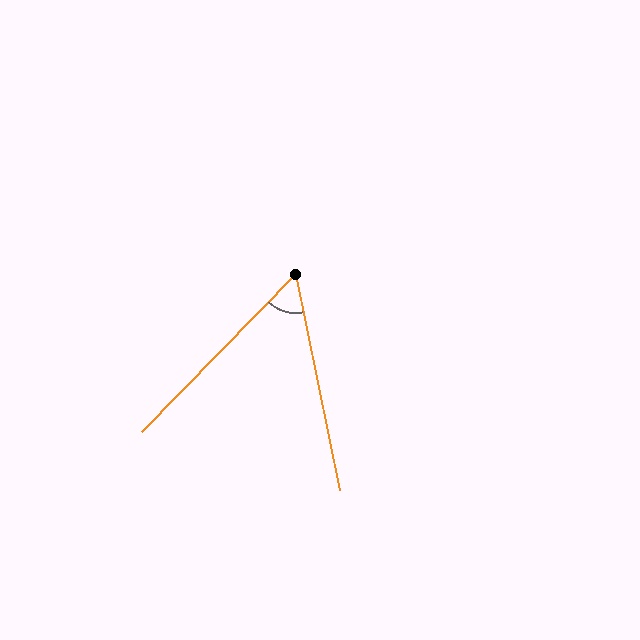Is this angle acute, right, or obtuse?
It is acute.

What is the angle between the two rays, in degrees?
Approximately 56 degrees.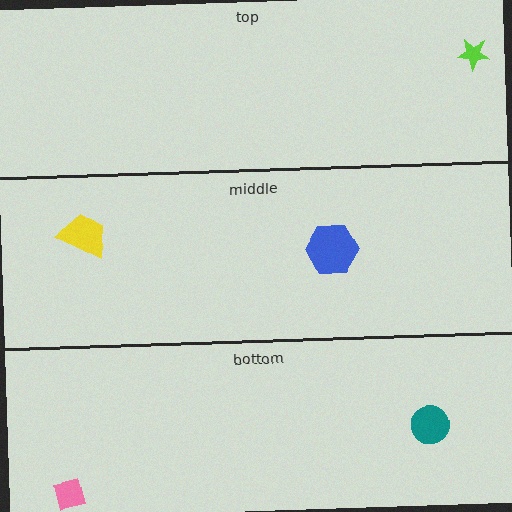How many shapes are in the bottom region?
2.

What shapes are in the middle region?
The blue hexagon, the yellow trapezoid.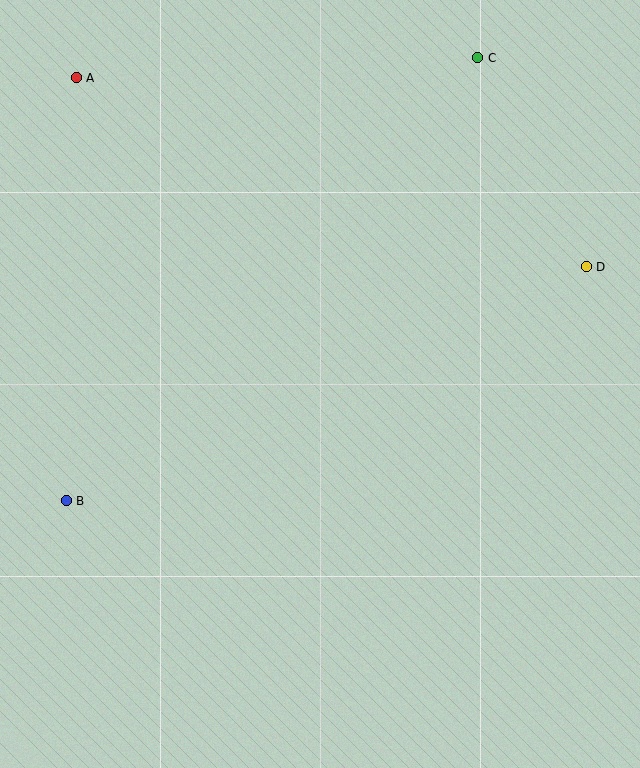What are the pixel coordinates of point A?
Point A is at (76, 78).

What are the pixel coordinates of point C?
Point C is at (478, 58).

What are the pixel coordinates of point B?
Point B is at (66, 501).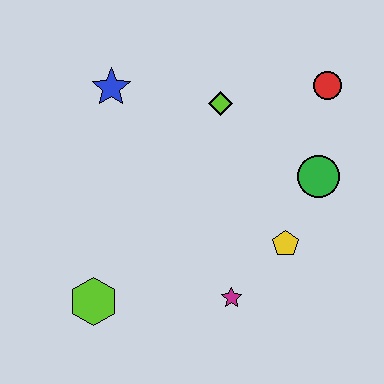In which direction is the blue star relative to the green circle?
The blue star is to the left of the green circle.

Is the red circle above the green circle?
Yes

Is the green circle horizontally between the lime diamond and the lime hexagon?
No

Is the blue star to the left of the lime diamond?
Yes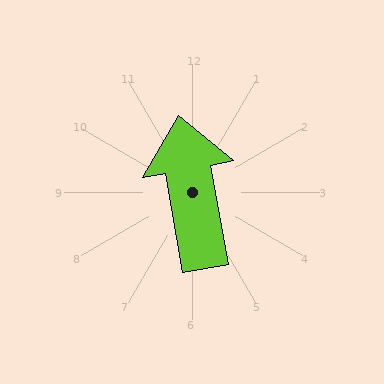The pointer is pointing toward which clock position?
Roughly 12 o'clock.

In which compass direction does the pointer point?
North.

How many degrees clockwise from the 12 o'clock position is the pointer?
Approximately 350 degrees.